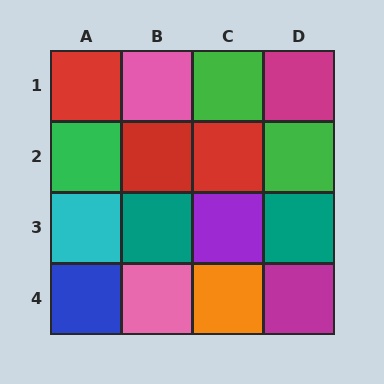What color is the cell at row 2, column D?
Green.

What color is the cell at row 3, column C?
Purple.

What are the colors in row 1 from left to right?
Red, pink, green, magenta.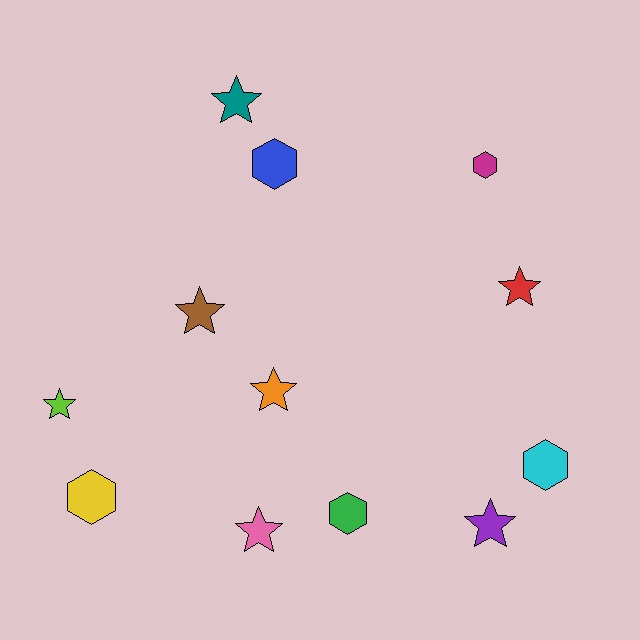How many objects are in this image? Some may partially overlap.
There are 12 objects.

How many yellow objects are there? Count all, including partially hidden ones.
There is 1 yellow object.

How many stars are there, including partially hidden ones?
There are 7 stars.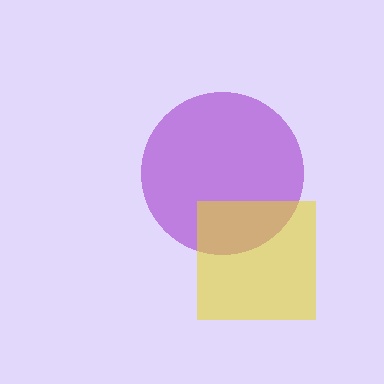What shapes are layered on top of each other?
The layered shapes are: a purple circle, a yellow square.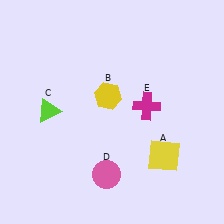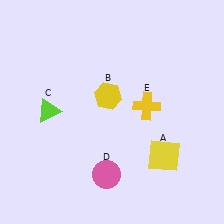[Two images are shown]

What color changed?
The cross (E) changed from magenta in Image 1 to yellow in Image 2.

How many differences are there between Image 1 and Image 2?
There is 1 difference between the two images.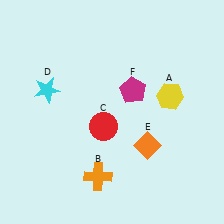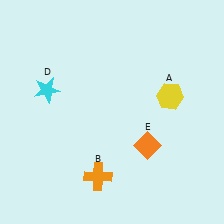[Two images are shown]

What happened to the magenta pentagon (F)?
The magenta pentagon (F) was removed in Image 2. It was in the top-right area of Image 1.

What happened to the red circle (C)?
The red circle (C) was removed in Image 2. It was in the bottom-left area of Image 1.